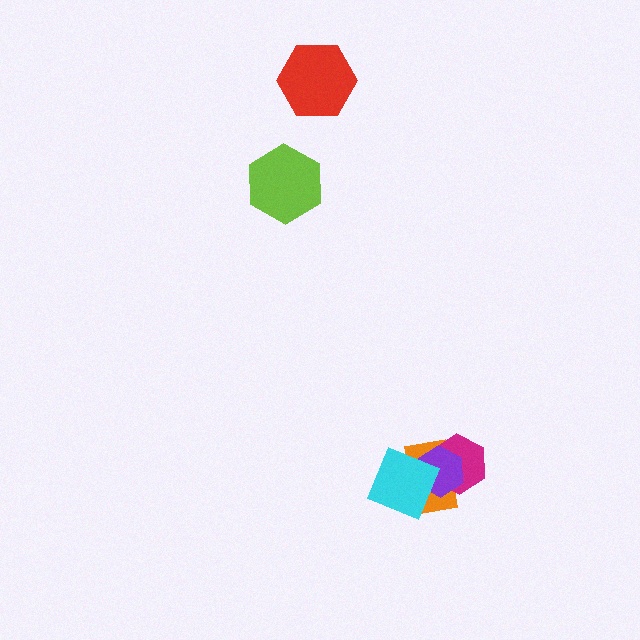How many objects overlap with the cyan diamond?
3 objects overlap with the cyan diamond.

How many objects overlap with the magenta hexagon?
3 objects overlap with the magenta hexagon.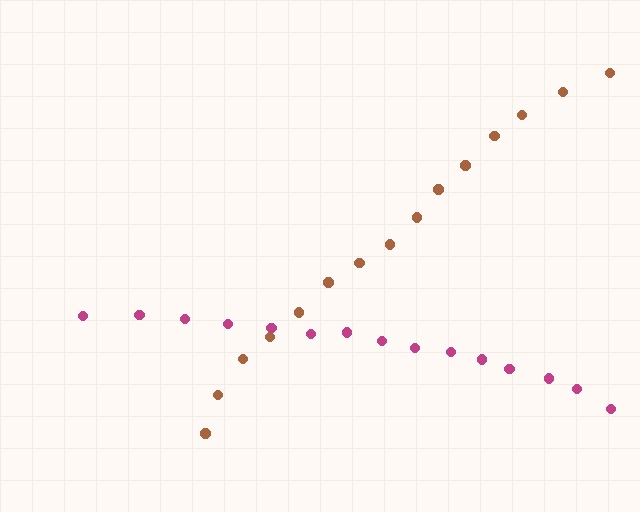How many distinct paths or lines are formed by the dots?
There are 2 distinct paths.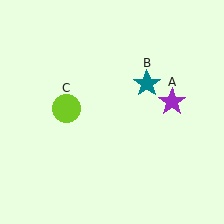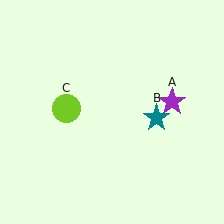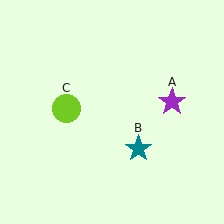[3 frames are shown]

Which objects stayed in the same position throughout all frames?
Purple star (object A) and lime circle (object C) remained stationary.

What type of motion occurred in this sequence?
The teal star (object B) rotated clockwise around the center of the scene.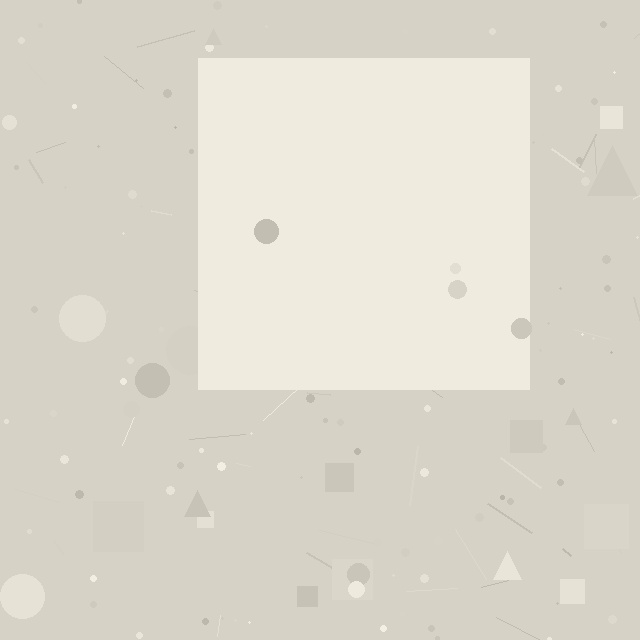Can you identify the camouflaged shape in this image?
The camouflaged shape is a square.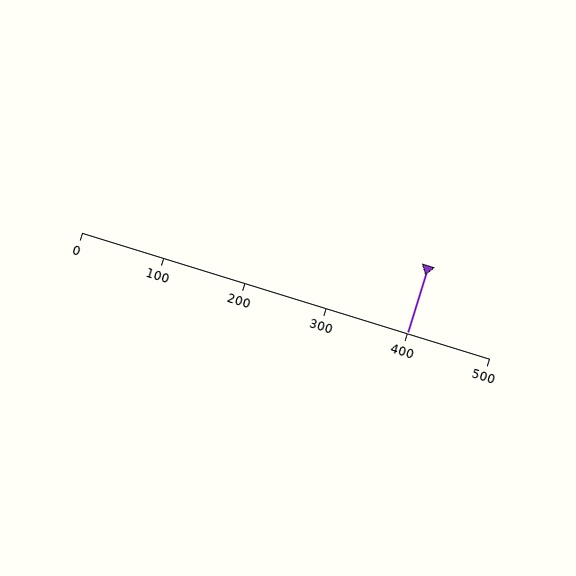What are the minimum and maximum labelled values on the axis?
The axis runs from 0 to 500.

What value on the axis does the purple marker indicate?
The marker indicates approximately 400.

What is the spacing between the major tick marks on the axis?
The major ticks are spaced 100 apart.